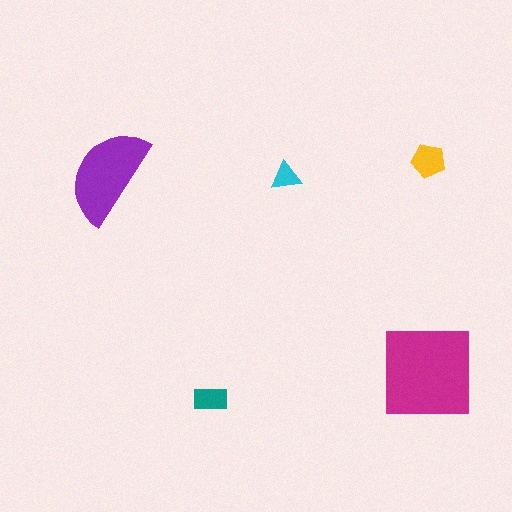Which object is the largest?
The magenta square.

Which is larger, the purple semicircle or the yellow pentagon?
The purple semicircle.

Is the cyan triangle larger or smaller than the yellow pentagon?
Smaller.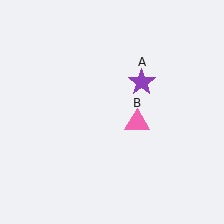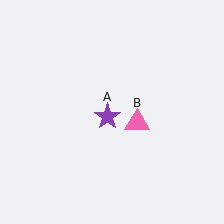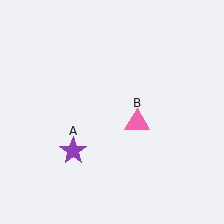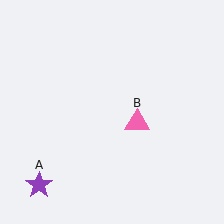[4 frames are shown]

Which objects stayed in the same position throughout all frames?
Pink triangle (object B) remained stationary.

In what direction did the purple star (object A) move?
The purple star (object A) moved down and to the left.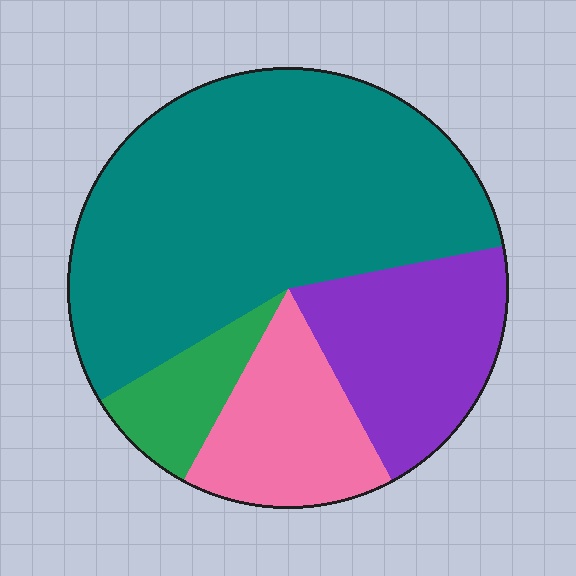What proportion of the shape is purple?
Purple covers about 20% of the shape.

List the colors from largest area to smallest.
From largest to smallest: teal, purple, pink, green.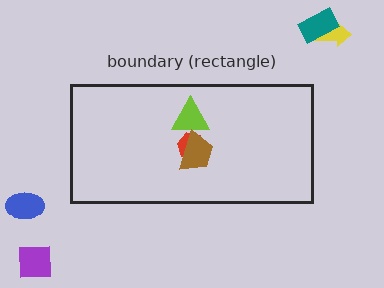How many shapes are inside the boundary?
3 inside, 4 outside.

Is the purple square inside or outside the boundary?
Outside.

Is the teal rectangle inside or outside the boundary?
Outside.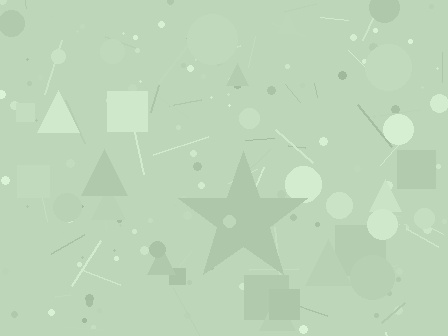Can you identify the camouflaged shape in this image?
The camouflaged shape is a star.